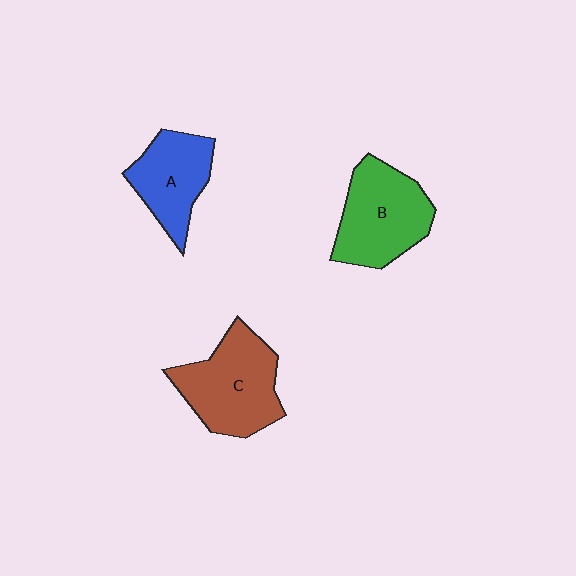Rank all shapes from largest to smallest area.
From largest to smallest: C (brown), B (green), A (blue).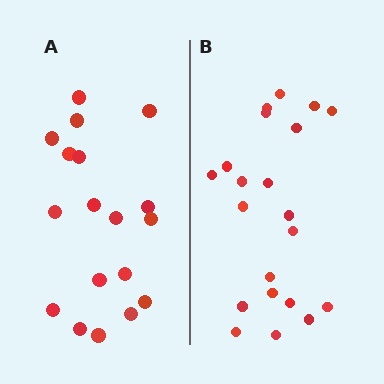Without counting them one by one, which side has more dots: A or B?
Region B (the right region) has more dots.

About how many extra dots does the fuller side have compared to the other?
Region B has just a few more — roughly 2 or 3 more dots than region A.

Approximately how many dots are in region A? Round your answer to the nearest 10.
About 20 dots. (The exact count is 18, which rounds to 20.)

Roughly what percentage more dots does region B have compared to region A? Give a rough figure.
About 15% more.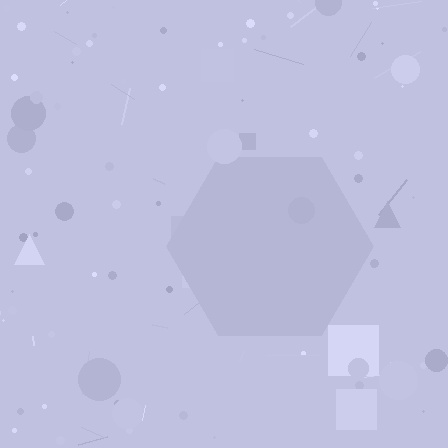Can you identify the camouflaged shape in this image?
The camouflaged shape is a hexagon.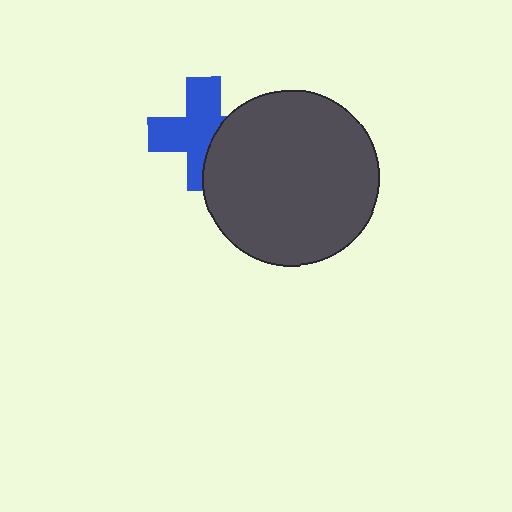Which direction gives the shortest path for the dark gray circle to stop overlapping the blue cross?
Moving right gives the shortest separation.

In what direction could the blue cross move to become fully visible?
The blue cross could move left. That would shift it out from behind the dark gray circle entirely.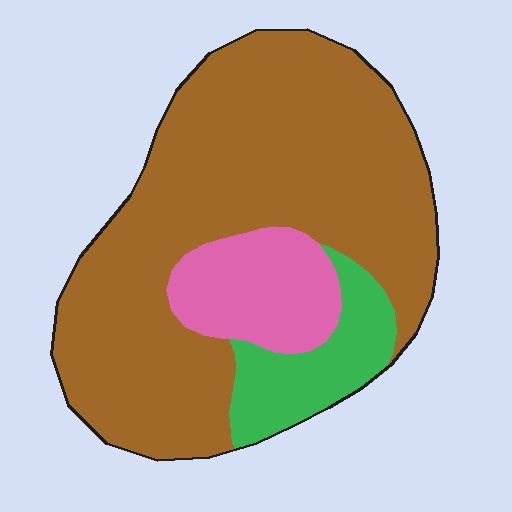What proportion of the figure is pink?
Pink covers about 15% of the figure.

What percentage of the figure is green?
Green takes up less than a quarter of the figure.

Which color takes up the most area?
Brown, at roughly 75%.